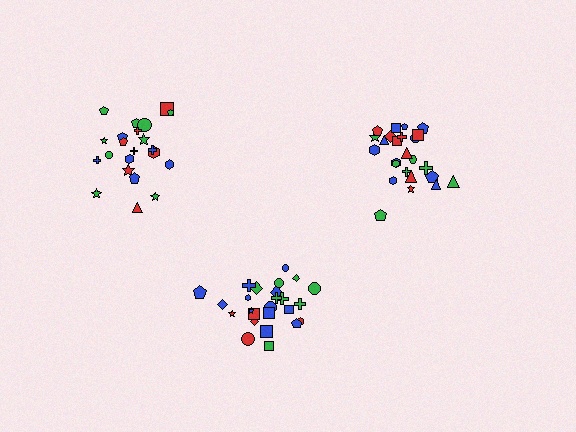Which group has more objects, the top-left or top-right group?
The top-right group.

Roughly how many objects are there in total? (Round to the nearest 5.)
Roughly 70 objects in total.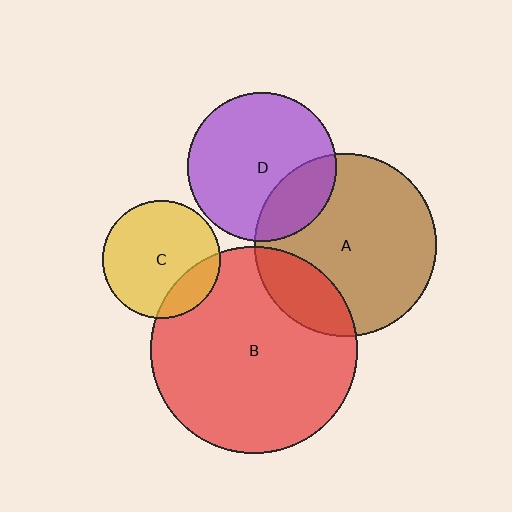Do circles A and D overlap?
Yes.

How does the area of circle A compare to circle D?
Approximately 1.5 times.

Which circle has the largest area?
Circle B (red).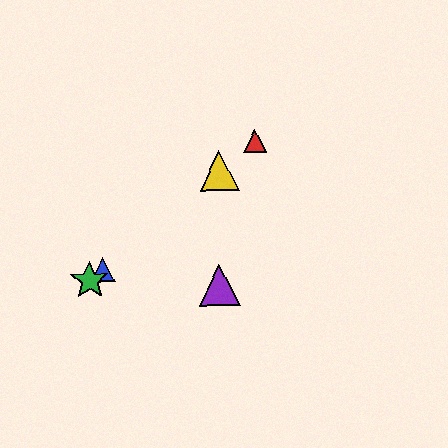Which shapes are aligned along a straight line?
The red triangle, the blue triangle, the green star, the yellow triangle are aligned along a straight line.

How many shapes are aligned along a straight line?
4 shapes (the red triangle, the blue triangle, the green star, the yellow triangle) are aligned along a straight line.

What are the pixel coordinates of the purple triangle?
The purple triangle is at (219, 285).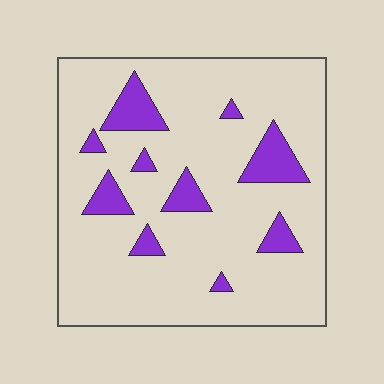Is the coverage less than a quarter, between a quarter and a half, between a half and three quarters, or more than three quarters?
Less than a quarter.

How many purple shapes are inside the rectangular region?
10.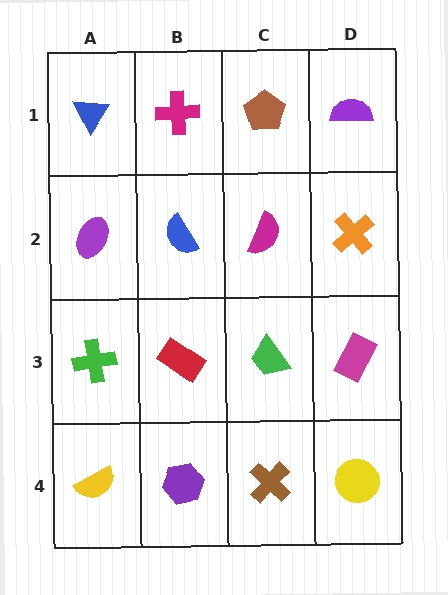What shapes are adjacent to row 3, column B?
A blue semicircle (row 2, column B), a purple hexagon (row 4, column B), a green cross (row 3, column A), a green trapezoid (row 3, column C).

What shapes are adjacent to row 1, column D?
An orange cross (row 2, column D), a brown pentagon (row 1, column C).